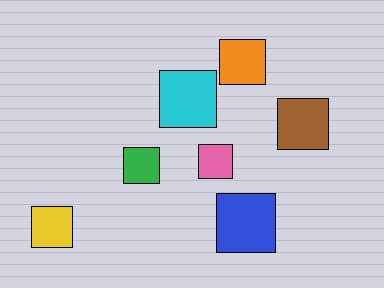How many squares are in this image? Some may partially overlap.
There are 7 squares.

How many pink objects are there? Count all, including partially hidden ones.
There is 1 pink object.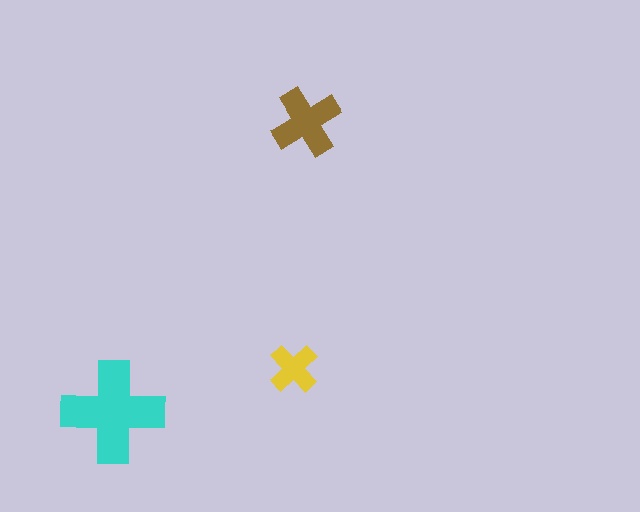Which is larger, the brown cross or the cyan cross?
The cyan one.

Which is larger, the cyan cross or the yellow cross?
The cyan one.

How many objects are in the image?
There are 3 objects in the image.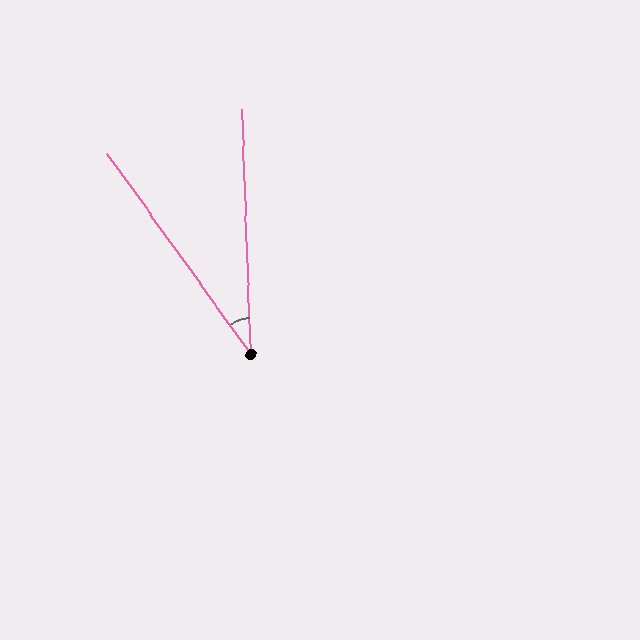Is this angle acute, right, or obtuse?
It is acute.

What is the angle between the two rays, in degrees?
Approximately 34 degrees.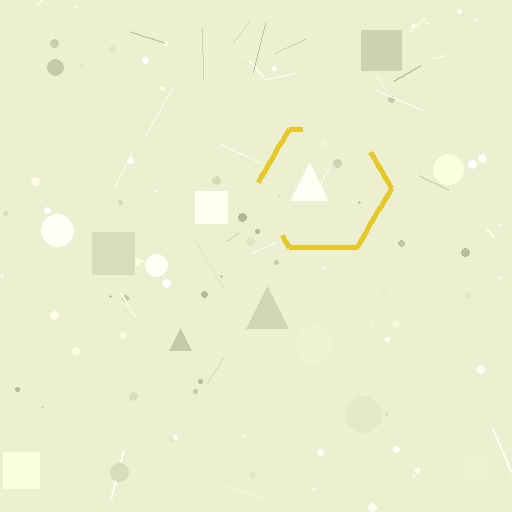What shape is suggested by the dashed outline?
The dashed outline suggests a hexagon.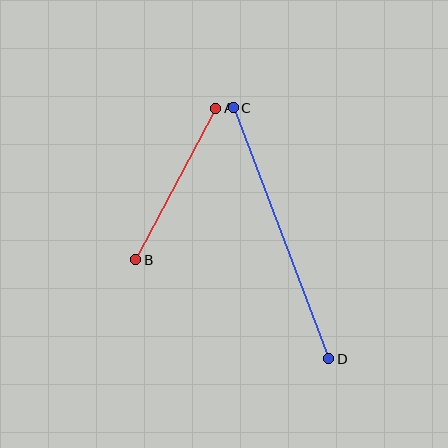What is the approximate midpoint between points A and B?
The midpoint is at approximately (176, 184) pixels.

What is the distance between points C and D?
The distance is approximately 269 pixels.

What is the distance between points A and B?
The distance is approximately 171 pixels.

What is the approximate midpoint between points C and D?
The midpoint is at approximately (281, 233) pixels.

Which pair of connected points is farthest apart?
Points C and D are farthest apart.